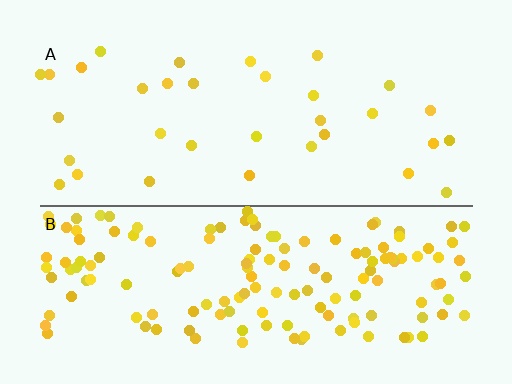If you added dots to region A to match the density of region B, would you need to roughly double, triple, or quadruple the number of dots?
Approximately quadruple.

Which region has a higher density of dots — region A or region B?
B (the bottom).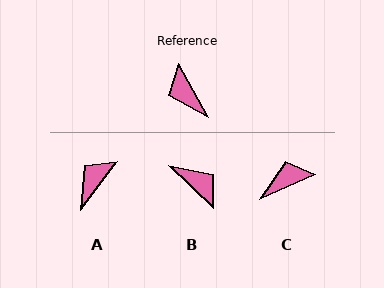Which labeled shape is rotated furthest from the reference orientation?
B, about 162 degrees away.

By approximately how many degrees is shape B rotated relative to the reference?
Approximately 162 degrees clockwise.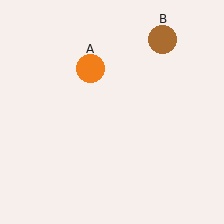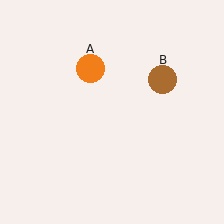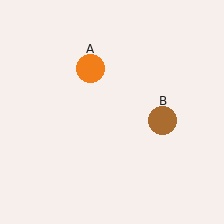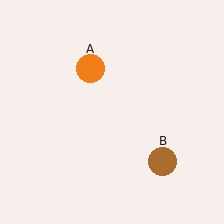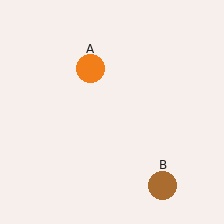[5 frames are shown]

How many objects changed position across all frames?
1 object changed position: brown circle (object B).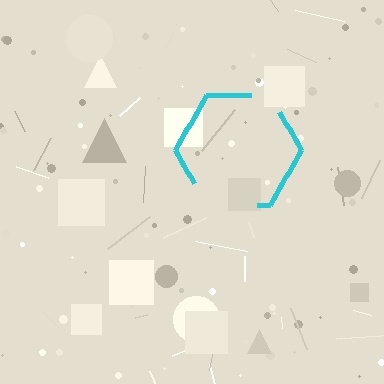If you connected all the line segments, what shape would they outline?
They would outline a hexagon.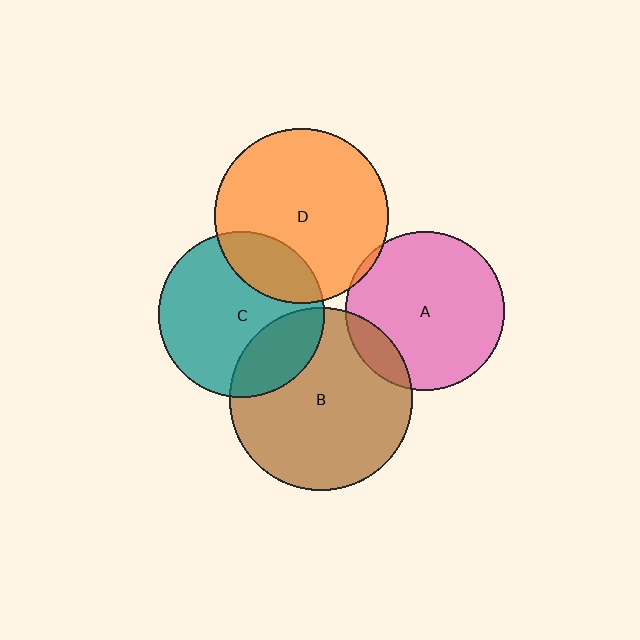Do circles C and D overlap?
Yes.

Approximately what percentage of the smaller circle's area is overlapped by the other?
Approximately 20%.